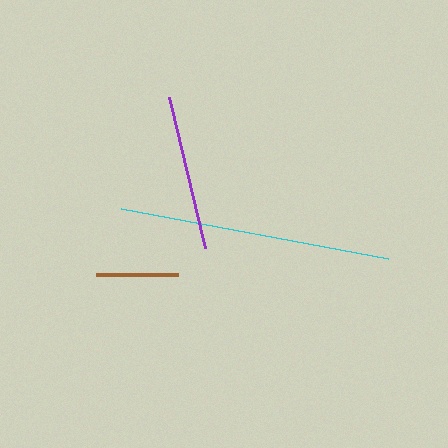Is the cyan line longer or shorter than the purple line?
The cyan line is longer than the purple line.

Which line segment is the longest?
The cyan line is the longest at approximately 272 pixels.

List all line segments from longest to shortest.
From longest to shortest: cyan, purple, brown.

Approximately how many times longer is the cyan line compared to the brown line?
The cyan line is approximately 3.3 times the length of the brown line.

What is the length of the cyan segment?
The cyan segment is approximately 272 pixels long.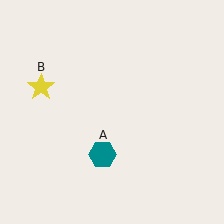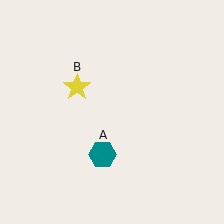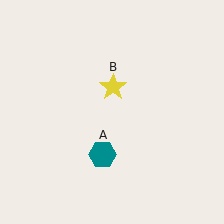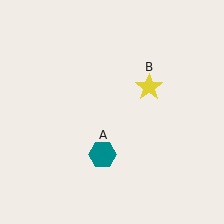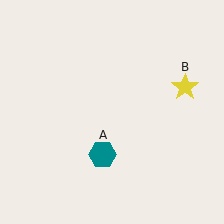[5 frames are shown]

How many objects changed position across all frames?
1 object changed position: yellow star (object B).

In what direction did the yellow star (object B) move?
The yellow star (object B) moved right.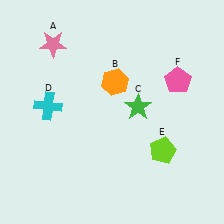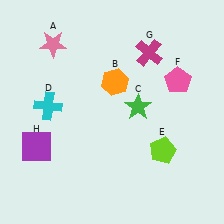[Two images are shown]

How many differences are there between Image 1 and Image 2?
There are 2 differences between the two images.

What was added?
A magenta cross (G), a purple square (H) were added in Image 2.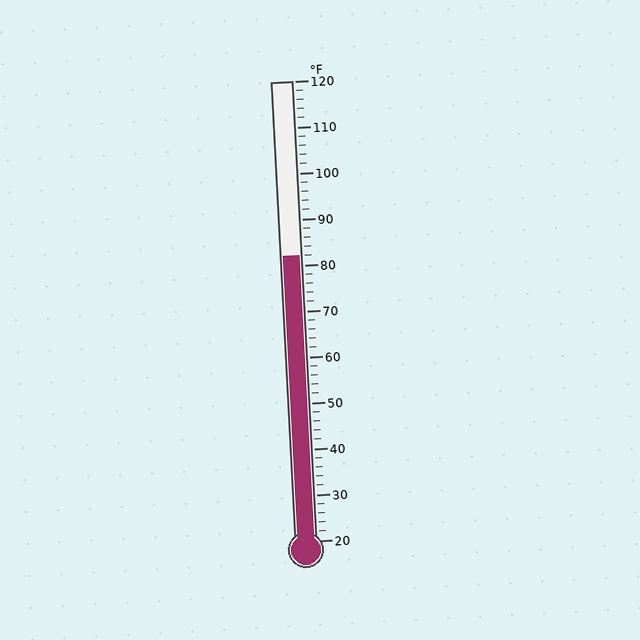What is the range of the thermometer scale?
The thermometer scale ranges from 20°F to 120°F.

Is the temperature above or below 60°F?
The temperature is above 60°F.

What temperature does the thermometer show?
The thermometer shows approximately 82°F.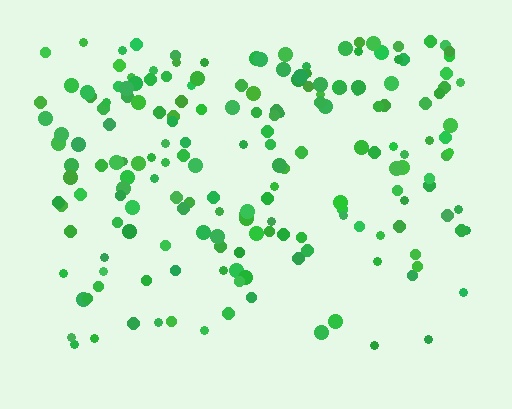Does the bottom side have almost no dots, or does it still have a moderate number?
Still a moderate number, just noticeably fewer than the top.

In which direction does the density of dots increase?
From bottom to top, with the top side densest.